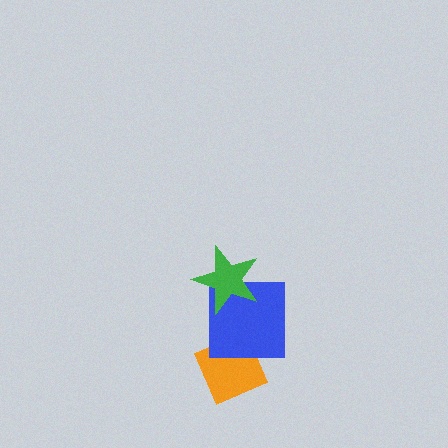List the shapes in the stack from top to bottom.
From top to bottom: the green star, the blue square, the orange diamond.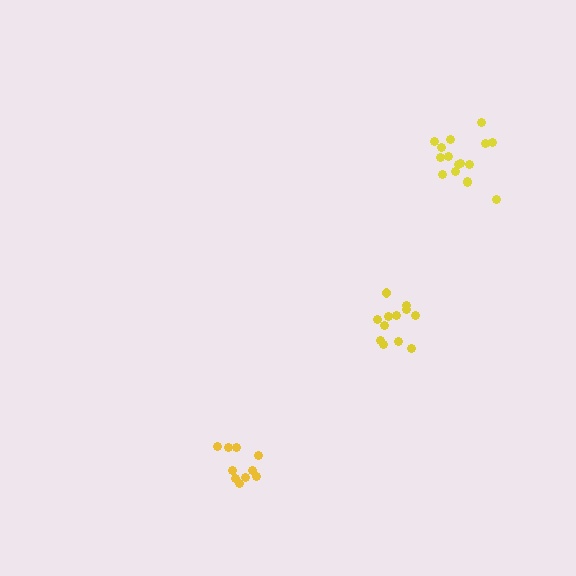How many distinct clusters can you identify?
There are 3 distinct clusters.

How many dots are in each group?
Group 1: 12 dots, Group 2: 10 dots, Group 3: 16 dots (38 total).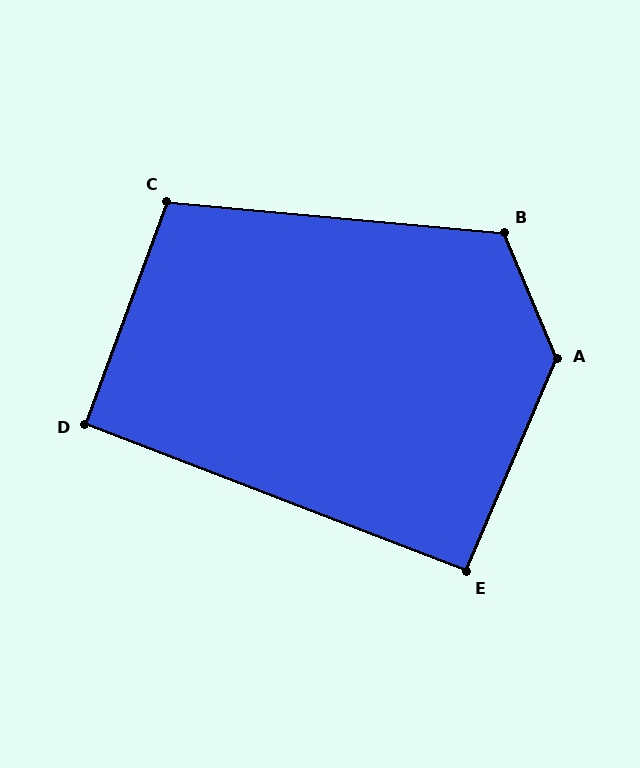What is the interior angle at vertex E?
Approximately 92 degrees (approximately right).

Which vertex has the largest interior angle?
A, at approximately 134 degrees.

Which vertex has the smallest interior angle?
D, at approximately 91 degrees.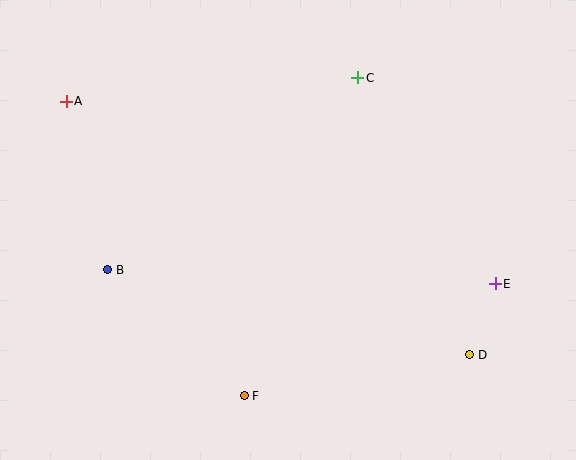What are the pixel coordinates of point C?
Point C is at (358, 78).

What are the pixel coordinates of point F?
Point F is at (244, 396).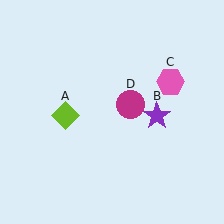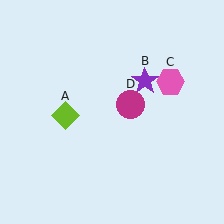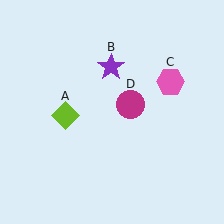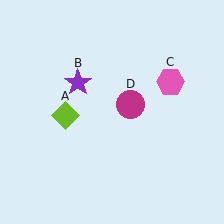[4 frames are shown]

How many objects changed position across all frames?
1 object changed position: purple star (object B).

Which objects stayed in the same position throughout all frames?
Lime diamond (object A) and pink hexagon (object C) and magenta circle (object D) remained stationary.